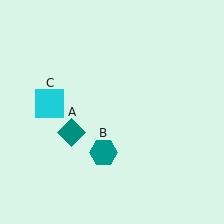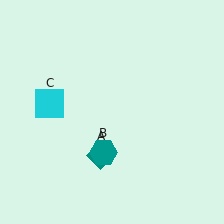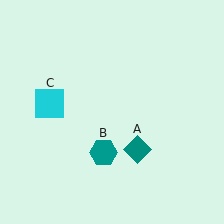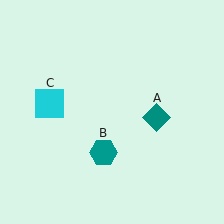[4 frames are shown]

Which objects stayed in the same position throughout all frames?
Teal hexagon (object B) and cyan square (object C) remained stationary.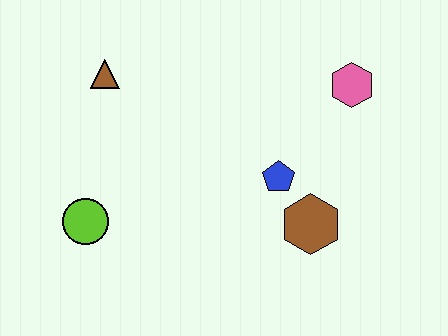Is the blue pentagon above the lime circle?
Yes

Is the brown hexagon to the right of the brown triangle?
Yes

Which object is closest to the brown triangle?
The lime circle is closest to the brown triangle.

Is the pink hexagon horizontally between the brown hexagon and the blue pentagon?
No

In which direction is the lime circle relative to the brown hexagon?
The lime circle is to the left of the brown hexagon.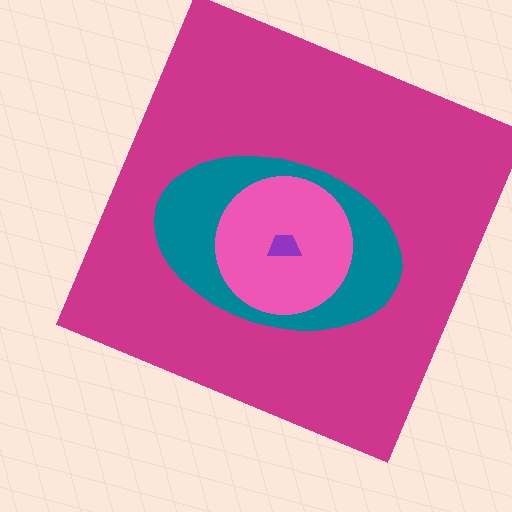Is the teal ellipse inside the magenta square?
Yes.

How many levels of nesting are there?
4.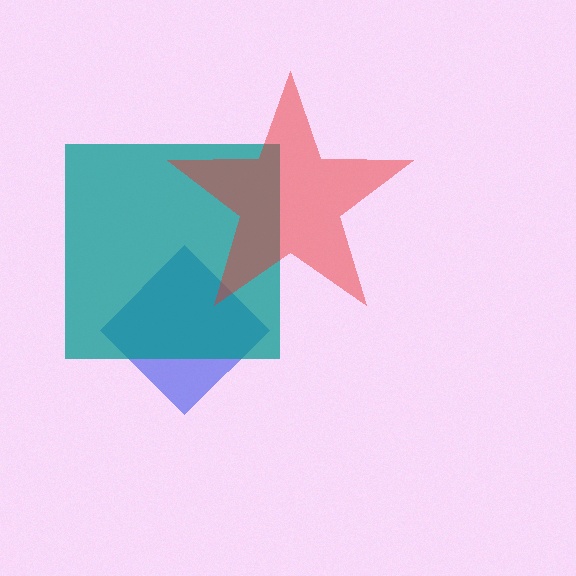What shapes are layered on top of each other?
The layered shapes are: a blue diamond, a teal square, a red star.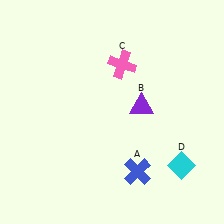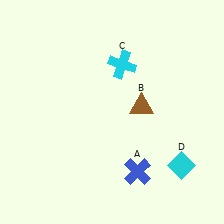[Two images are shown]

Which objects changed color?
B changed from purple to brown. C changed from pink to cyan.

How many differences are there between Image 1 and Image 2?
There are 2 differences between the two images.